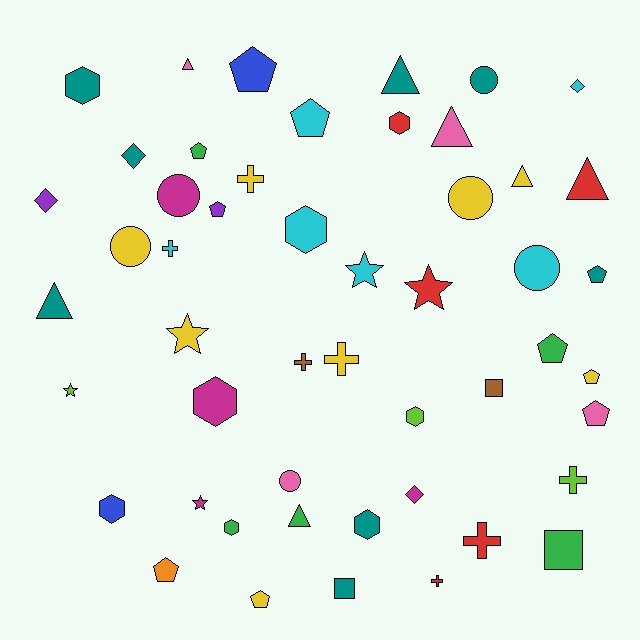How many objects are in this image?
There are 50 objects.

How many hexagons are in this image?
There are 8 hexagons.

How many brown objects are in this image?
There are 2 brown objects.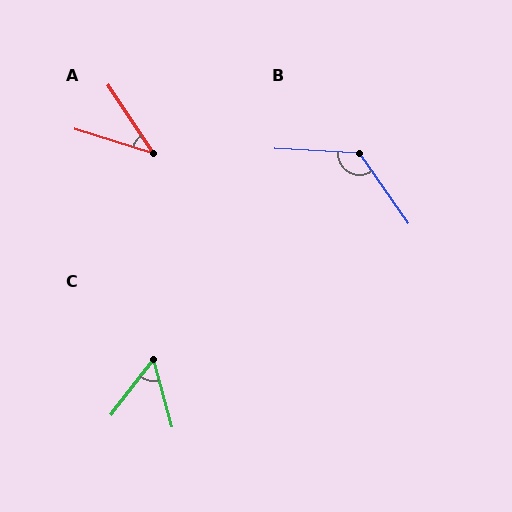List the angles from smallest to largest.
A (39°), C (52°), B (128°).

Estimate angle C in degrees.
Approximately 52 degrees.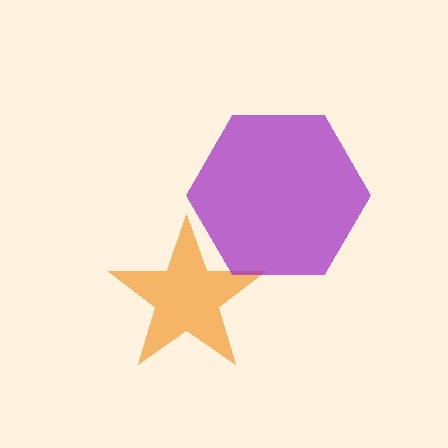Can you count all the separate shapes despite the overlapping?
Yes, there are 2 separate shapes.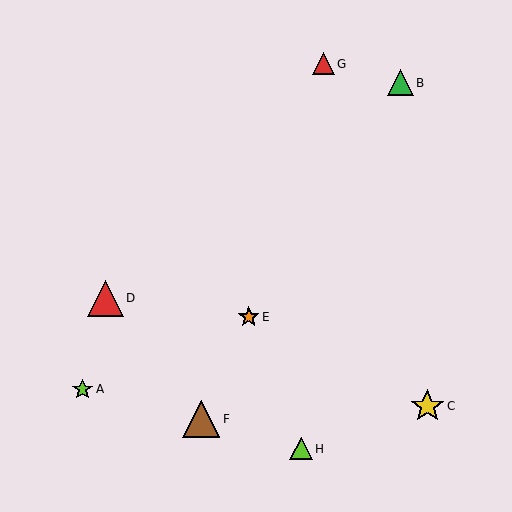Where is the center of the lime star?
The center of the lime star is at (82, 389).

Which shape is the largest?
The brown triangle (labeled F) is the largest.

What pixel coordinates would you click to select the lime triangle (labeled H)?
Click at (301, 449) to select the lime triangle H.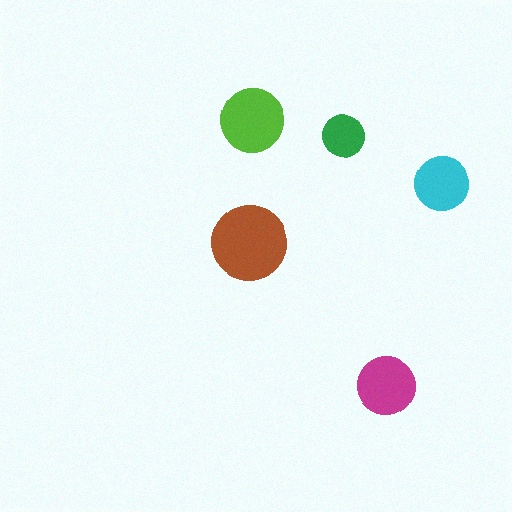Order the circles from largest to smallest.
the brown one, the lime one, the magenta one, the cyan one, the green one.